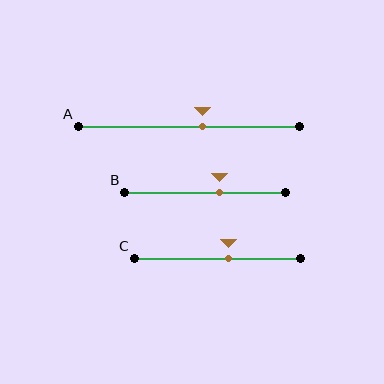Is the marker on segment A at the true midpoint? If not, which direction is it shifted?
No, the marker on segment A is shifted to the right by about 6% of the segment length.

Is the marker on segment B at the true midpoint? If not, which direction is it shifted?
No, the marker on segment B is shifted to the right by about 9% of the segment length.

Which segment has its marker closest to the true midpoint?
Segment A has its marker closest to the true midpoint.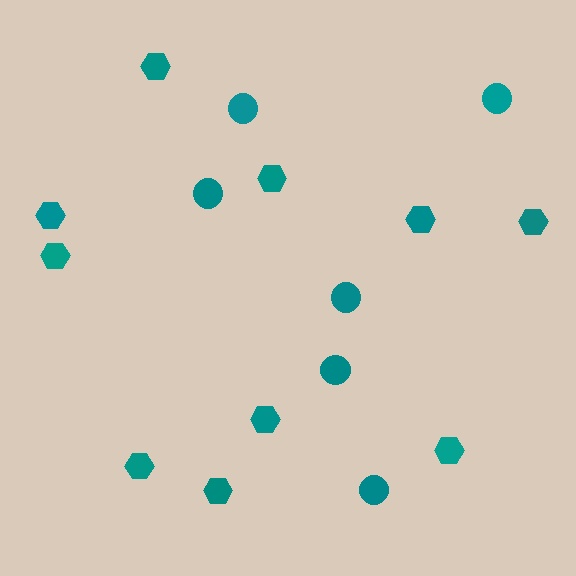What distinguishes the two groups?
There are 2 groups: one group of circles (6) and one group of hexagons (10).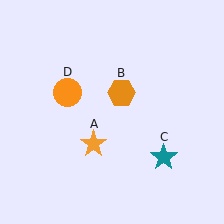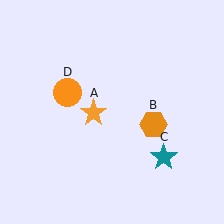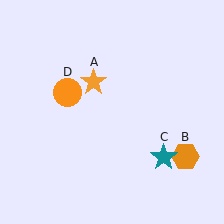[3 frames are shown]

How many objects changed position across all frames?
2 objects changed position: orange star (object A), orange hexagon (object B).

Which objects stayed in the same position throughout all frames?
Teal star (object C) and orange circle (object D) remained stationary.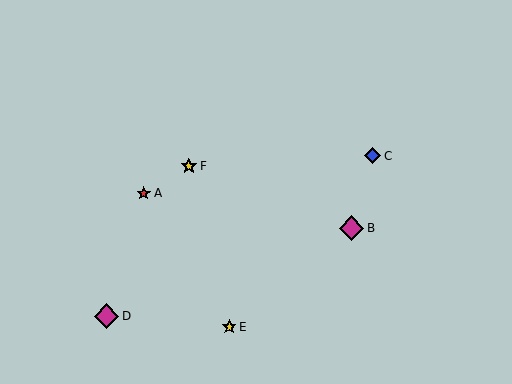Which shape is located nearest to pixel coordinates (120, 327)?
The magenta diamond (labeled D) at (106, 316) is nearest to that location.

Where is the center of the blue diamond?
The center of the blue diamond is at (372, 156).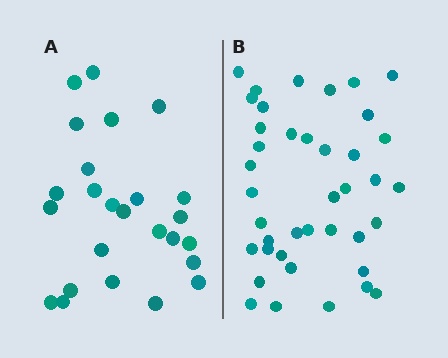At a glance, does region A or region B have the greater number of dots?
Region B (the right region) has more dots.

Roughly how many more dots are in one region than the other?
Region B has approximately 15 more dots than region A.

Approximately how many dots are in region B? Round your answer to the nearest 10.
About 40 dots.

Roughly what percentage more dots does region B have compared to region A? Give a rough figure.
About 60% more.